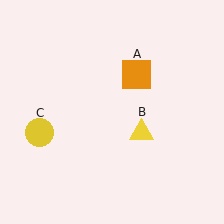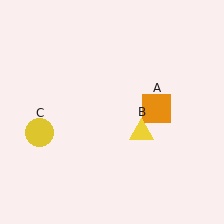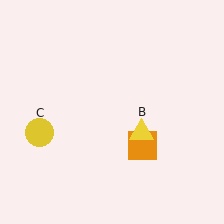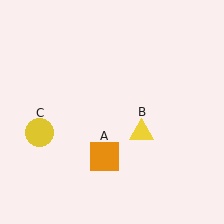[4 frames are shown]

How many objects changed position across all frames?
1 object changed position: orange square (object A).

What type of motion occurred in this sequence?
The orange square (object A) rotated clockwise around the center of the scene.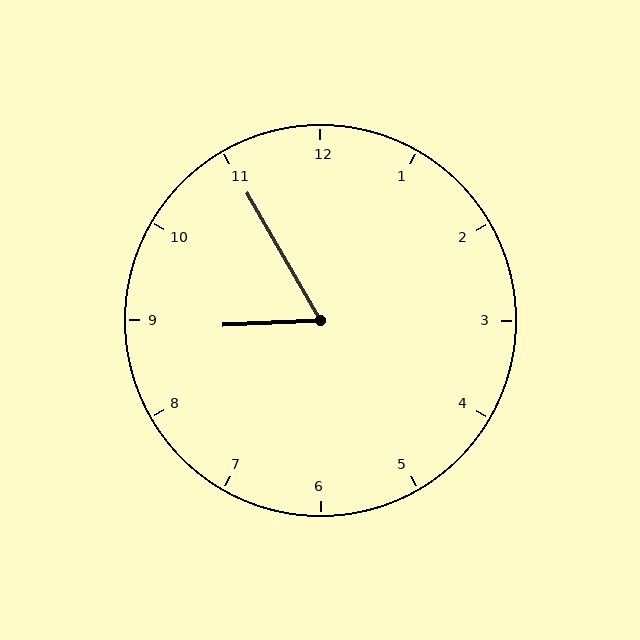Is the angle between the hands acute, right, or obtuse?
It is acute.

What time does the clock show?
8:55.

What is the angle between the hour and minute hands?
Approximately 62 degrees.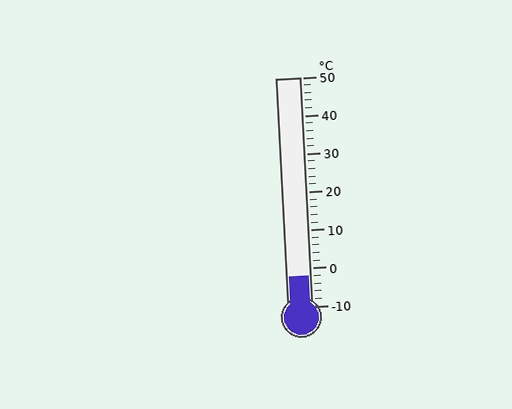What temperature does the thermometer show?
The thermometer shows approximately -2°C.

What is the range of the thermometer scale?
The thermometer scale ranges from -10°C to 50°C.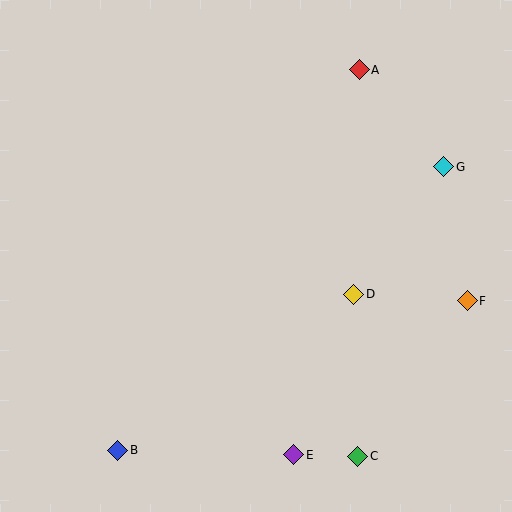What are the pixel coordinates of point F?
Point F is at (467, 301).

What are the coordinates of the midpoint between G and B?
The midpoint between G and B is at (281, 308).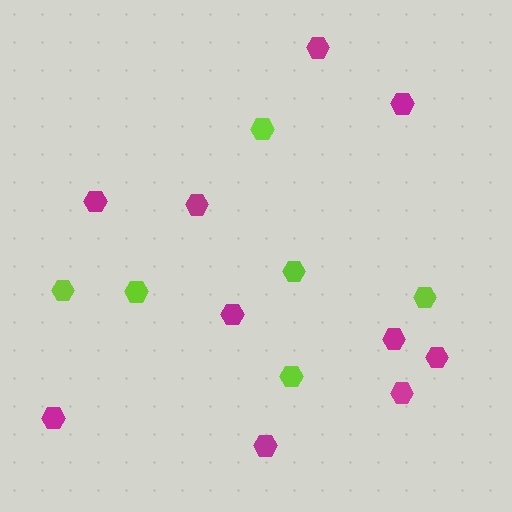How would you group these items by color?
There are 2 groups: one group of magenta hexagons (10) and one group of lime hexagons (6).